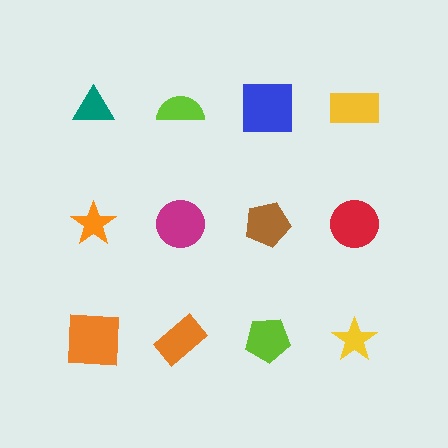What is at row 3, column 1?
An orange square.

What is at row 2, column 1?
An orange star.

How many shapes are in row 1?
4 shapes.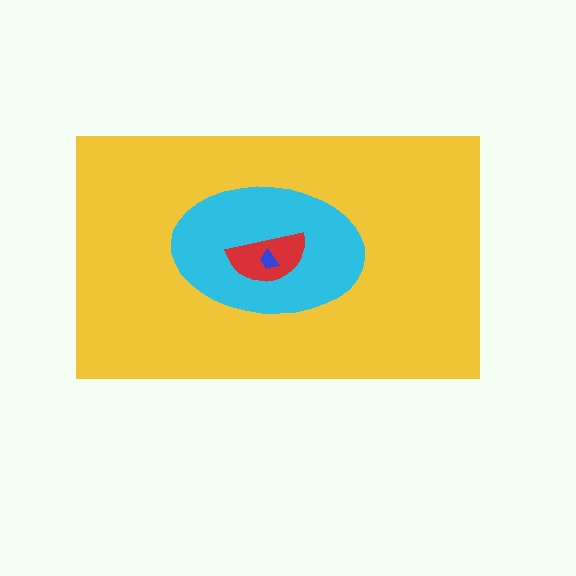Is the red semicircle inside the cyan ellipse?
Yes.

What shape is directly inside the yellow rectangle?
The cyan ellipse.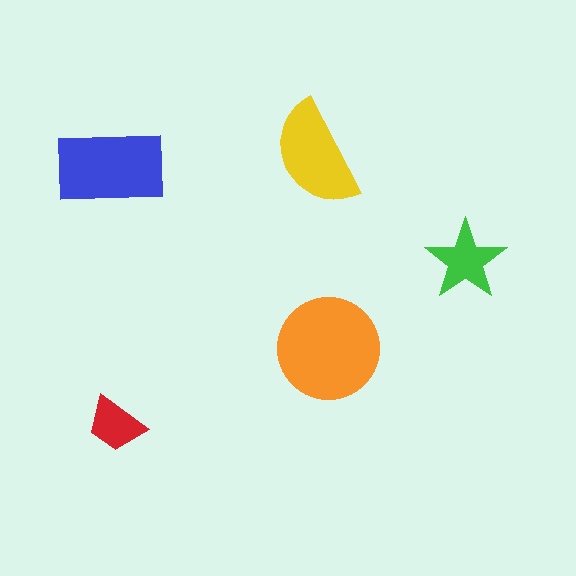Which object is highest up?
The yellow semicircle is topmost.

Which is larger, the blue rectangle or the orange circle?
The orange circle.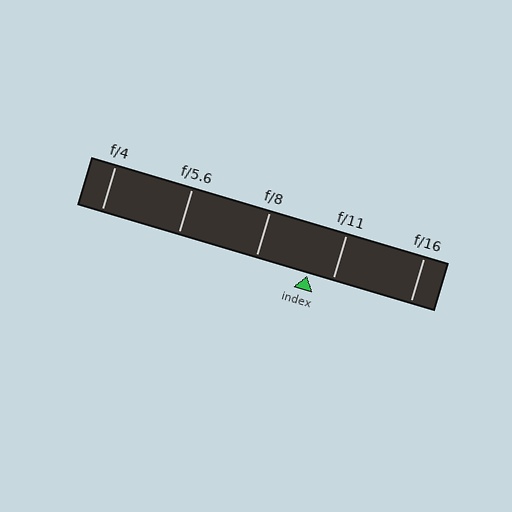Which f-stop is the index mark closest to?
The index mark is closest to f/11.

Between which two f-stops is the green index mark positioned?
The index mark is between f/8 and f/11.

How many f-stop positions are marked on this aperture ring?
There are 5 f-stop positions marked.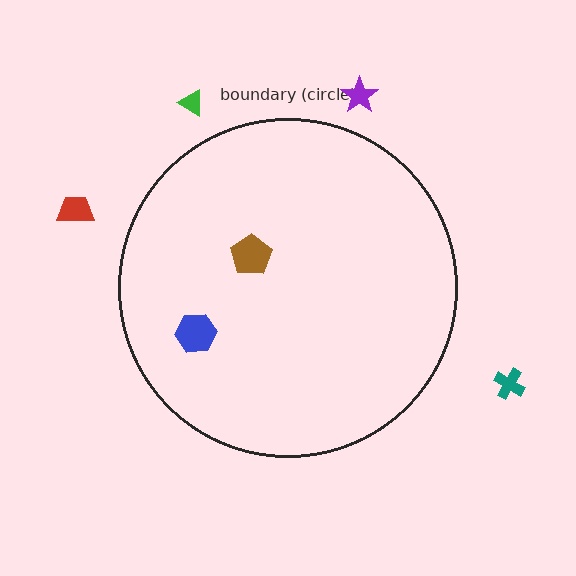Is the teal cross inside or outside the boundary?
Outside.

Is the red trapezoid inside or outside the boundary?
Outside.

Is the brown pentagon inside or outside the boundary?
Inside.